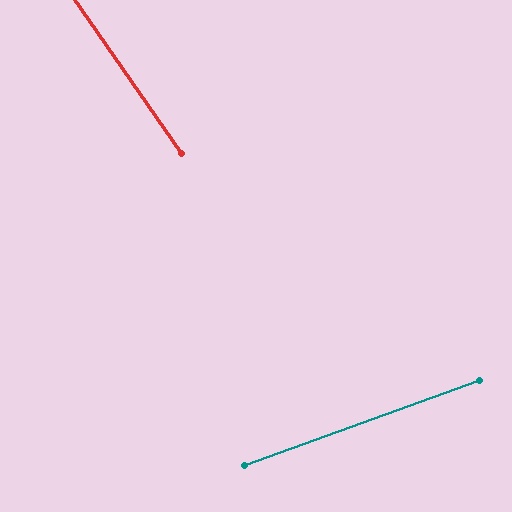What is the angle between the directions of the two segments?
Approximately 75 degrees.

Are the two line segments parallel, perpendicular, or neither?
Neither parallel nor perpendicular — they differ by about 75°.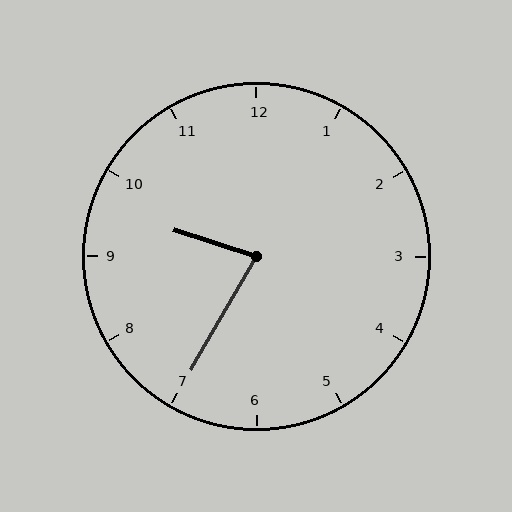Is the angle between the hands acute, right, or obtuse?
It is acute.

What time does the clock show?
9:35.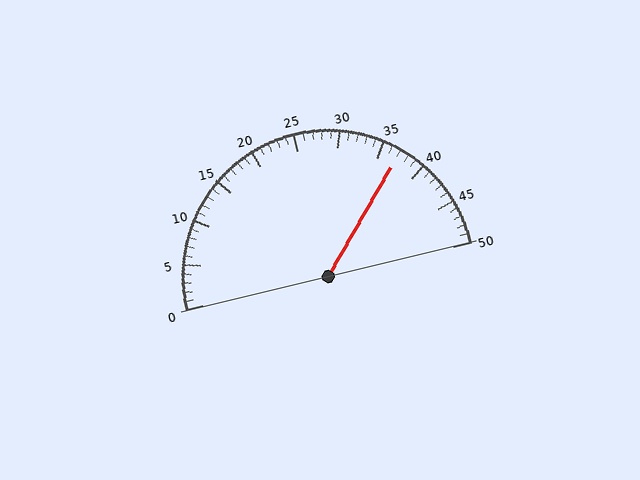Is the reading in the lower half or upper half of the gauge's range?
The reading is in the upper half of the range (0 to 50).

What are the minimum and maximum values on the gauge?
The gauge ranges from 0 to 50.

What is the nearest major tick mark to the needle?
The nearest major tick mark is 35.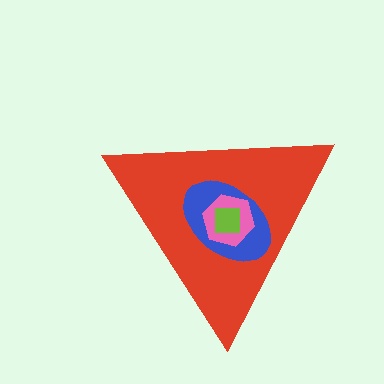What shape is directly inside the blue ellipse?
The pink hexagon.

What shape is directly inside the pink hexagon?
The lime square.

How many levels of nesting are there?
4.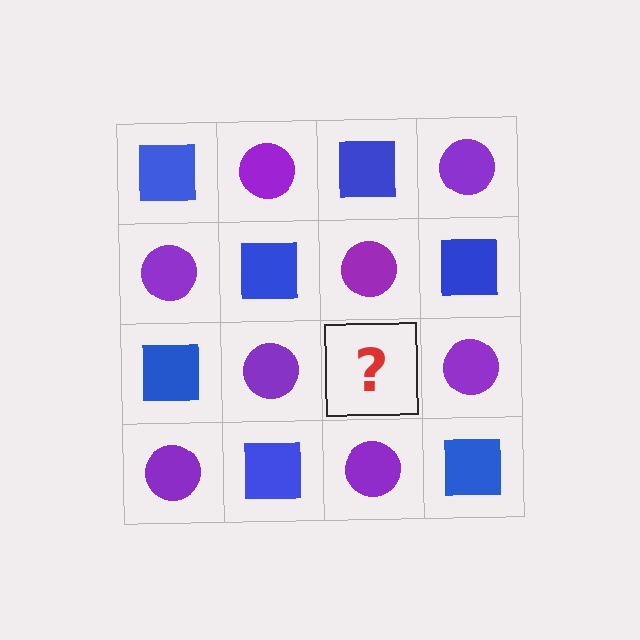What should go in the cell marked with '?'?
The missing cell should contain a blue square.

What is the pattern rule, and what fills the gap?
The rule is that it alternates blue square and purple circle in a checkerboard pattern. The gap should be filled with a blue square.